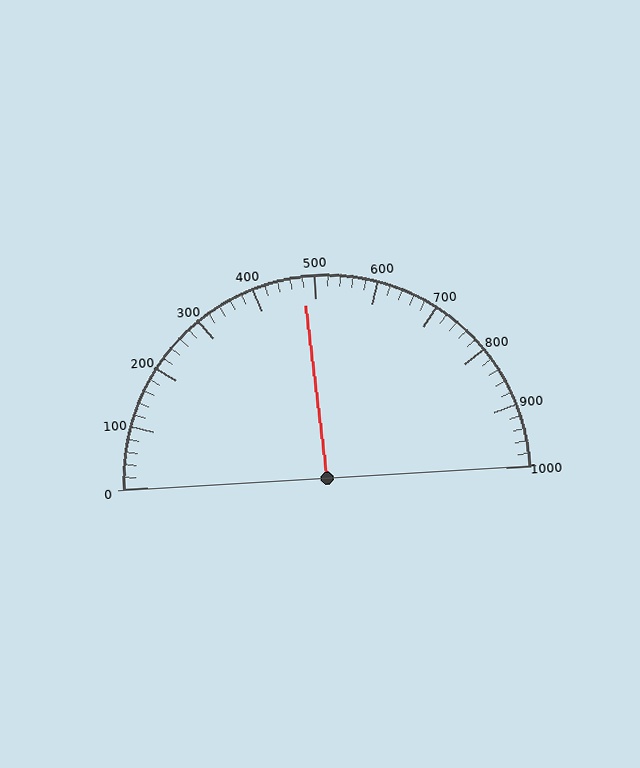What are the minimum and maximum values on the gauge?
The gauge ranges from 0 to 1000.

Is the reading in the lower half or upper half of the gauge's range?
The reading is in the lower half of the range (0 to 1000).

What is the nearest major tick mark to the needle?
The nearest major tick mark is 500.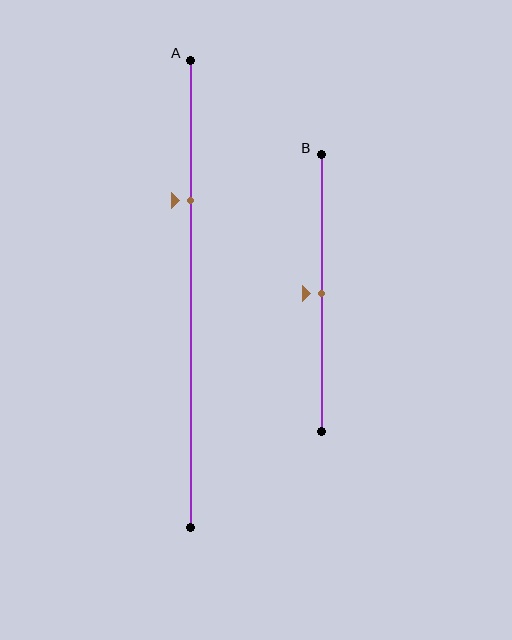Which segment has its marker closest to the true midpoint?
Segment B has its marker closest to the true midpoint.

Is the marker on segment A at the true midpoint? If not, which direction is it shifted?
No, the marker on segment A is shifted upward by about 20% of the segment length.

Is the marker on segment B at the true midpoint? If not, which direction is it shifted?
Yes, the marker on segment B is at the true midpoint.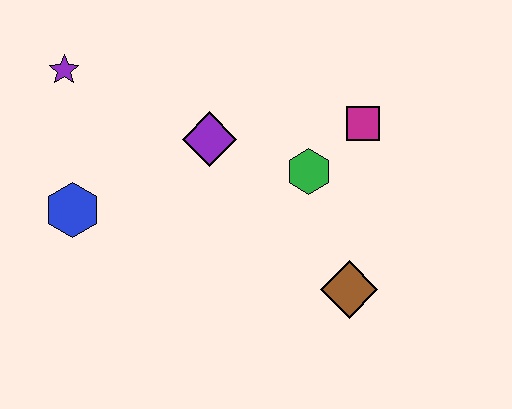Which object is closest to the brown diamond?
The green hexagon is closest to the brown diamond.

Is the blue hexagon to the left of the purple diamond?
Yes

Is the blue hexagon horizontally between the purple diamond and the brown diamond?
No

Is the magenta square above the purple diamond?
Yes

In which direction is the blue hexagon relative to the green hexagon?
The blue hexagon is to the left of the green hexagon.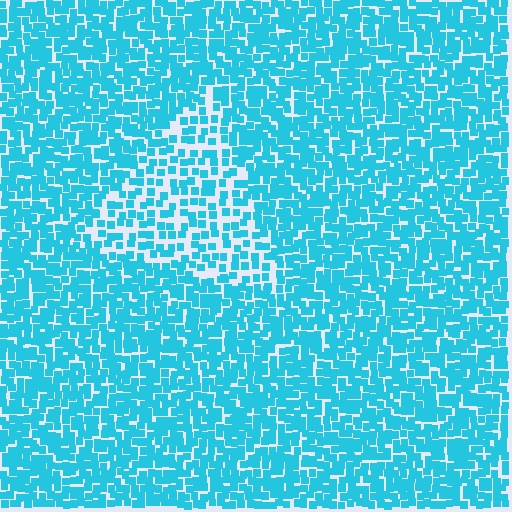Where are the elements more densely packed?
The elements are more densely packed outside the triangle boundary.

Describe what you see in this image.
The image contains small cyan elements arranged at two different densities. A triangle-shaped region is visible where the elements are less densely packed than the surrounding area.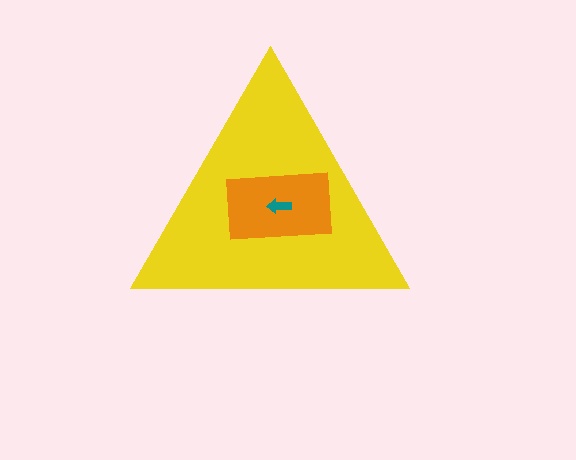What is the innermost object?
The teal arrow.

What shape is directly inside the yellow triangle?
The orange rectangle.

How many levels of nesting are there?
3.